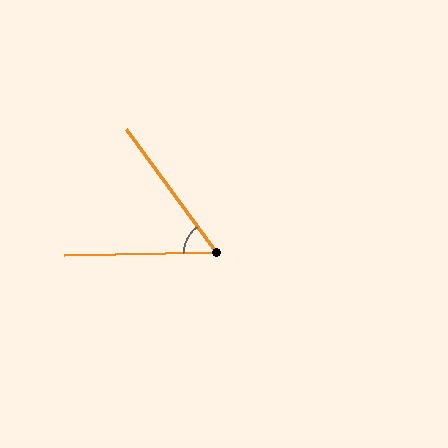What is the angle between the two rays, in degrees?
Approximately 55 degrees.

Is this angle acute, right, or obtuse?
It is acute.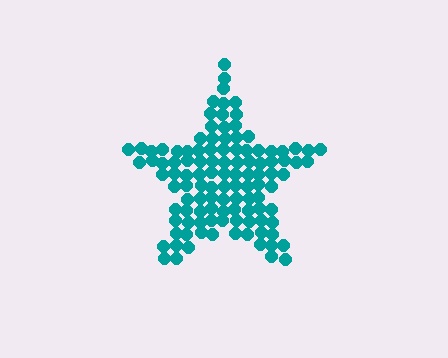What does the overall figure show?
The overall figure shows a star.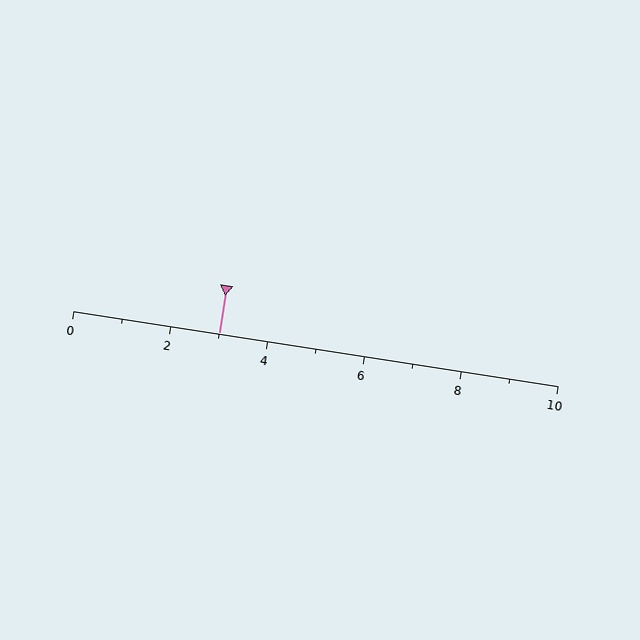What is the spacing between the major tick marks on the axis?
The major ticks are spaced 2 apart.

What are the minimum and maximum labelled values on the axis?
The axis runs from 0 to 10.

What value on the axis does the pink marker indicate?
The marker indicates approximately 3.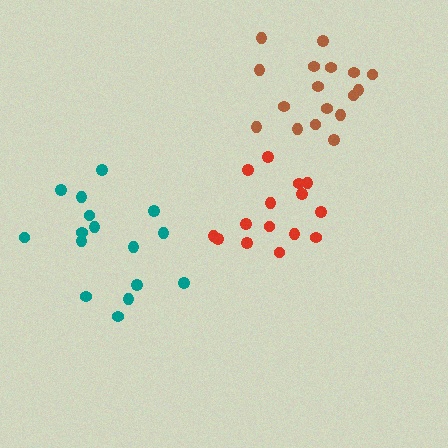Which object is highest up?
The brown cluster is topmost.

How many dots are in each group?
Group 1: 17 dots, Group 2: 15 dots, Group 3: 16 dots (48 total).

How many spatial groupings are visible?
There are 3 spatial groupings.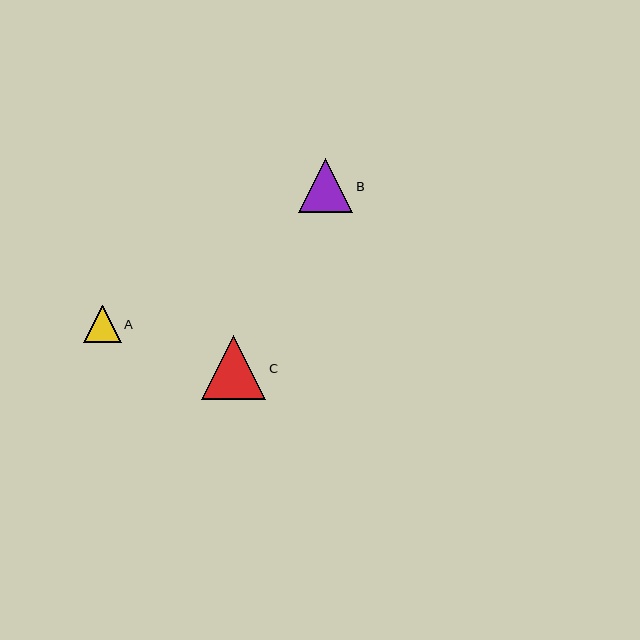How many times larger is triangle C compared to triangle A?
Triangle C is approximately 1.7 times the size of triangle A.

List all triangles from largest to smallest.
From largest to smallest: C, B, A.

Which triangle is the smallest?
Triangle A is the smallest with a size of approximately 38 pixels.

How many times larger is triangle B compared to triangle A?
Triangle B is approximately 1.4 times the size of triangle A.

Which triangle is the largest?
Triangle C is the largest with a size of approximately 64 pixels.